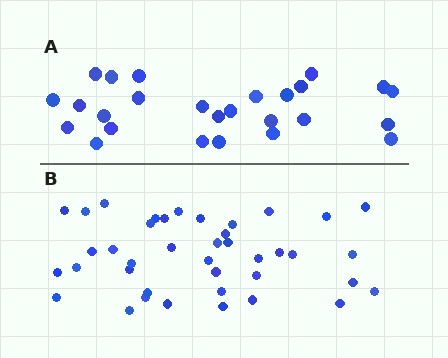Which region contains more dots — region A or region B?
Region B (the bottom region) has more dots.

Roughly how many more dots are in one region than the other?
Region B has approximately 15 more dots than region A.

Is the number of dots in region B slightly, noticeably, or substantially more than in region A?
Region B has substantially more. The ratio is roughly 1.5 to 1.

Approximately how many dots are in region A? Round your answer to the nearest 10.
About 30 dots. (The exact count is 26, which rounds to 30.)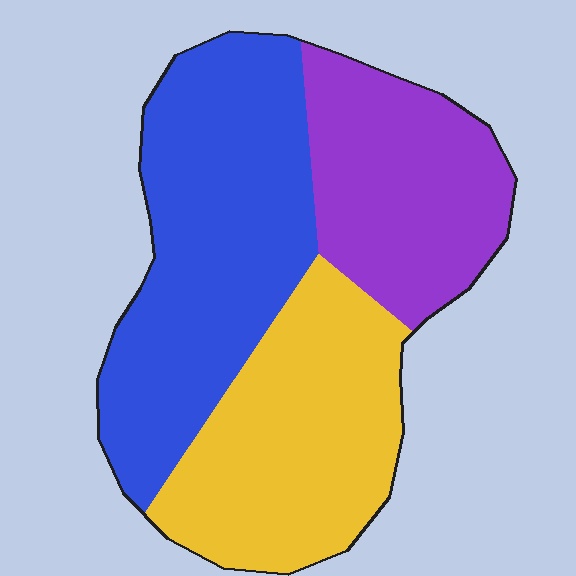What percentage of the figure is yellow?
Yellow takes up about one third (1/3) of the figure.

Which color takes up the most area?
Blue, at roughly 40%.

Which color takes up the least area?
Purple, at roughly 25%.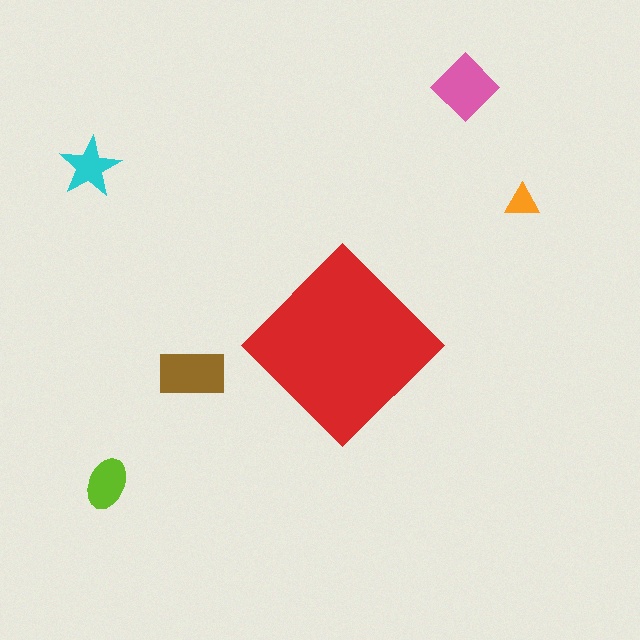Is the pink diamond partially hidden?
No, the pink diamond is fully visible.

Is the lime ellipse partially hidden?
No, the lime ellipse is fully visible.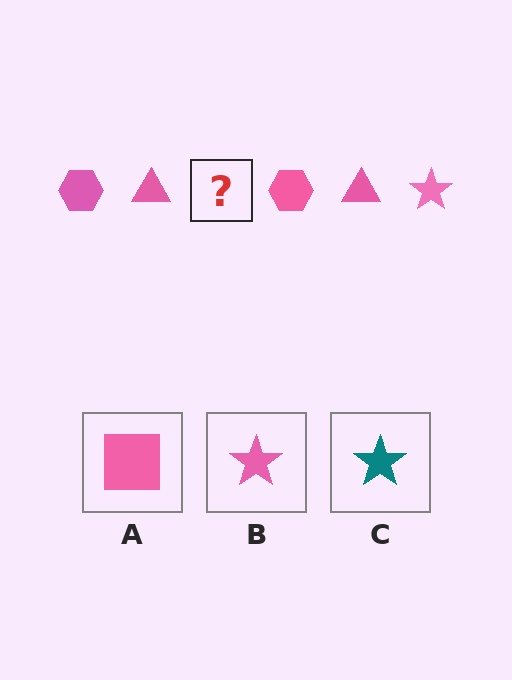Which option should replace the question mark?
Option B.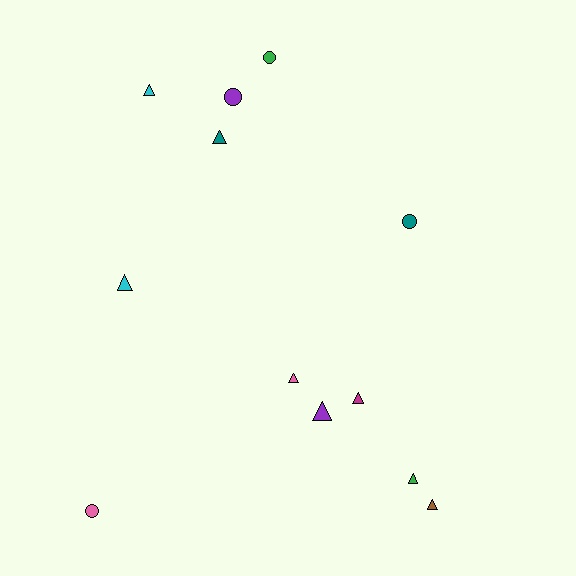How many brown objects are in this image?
There is 1 brown object.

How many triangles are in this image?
There are 8 triangles.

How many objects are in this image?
There are 12 objects.